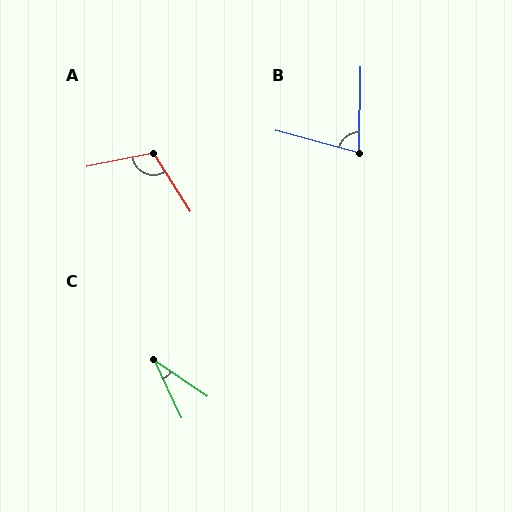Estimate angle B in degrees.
Approximately 76 degrees.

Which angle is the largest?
A, at approximately 111 degrees.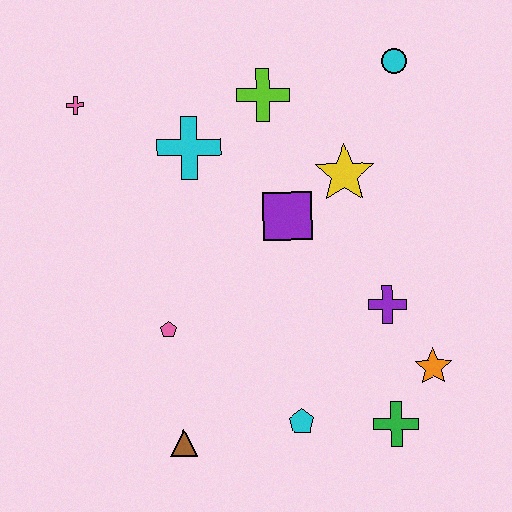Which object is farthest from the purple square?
The brown triangle is farthest from the purple square.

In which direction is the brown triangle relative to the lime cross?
The brown triangle is below the lime cross.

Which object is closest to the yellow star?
The purple square is closest to the yellow star.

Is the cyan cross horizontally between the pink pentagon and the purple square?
Yes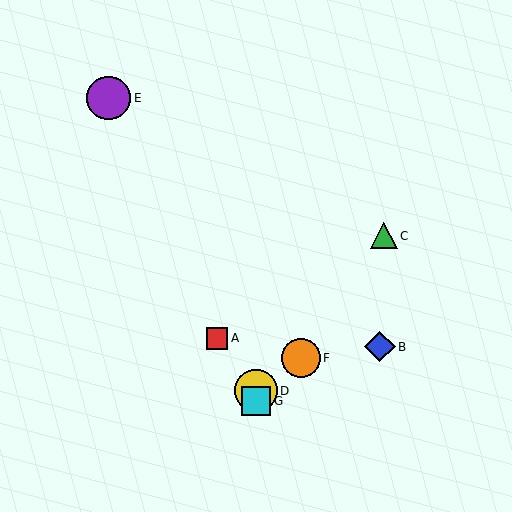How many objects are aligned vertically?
2 objects (D, G) are aligned vertically.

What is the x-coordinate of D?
Object D is at x≈256.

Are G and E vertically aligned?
No, G is at x≈256 and E is at x≈109.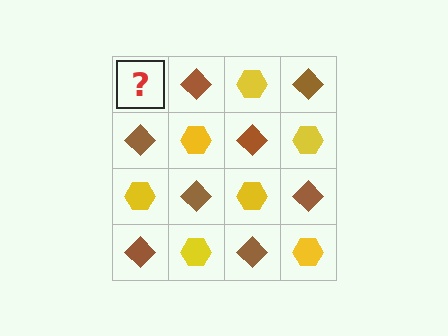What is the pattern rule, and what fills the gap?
The rule is that it alternates yellow hexagon and brown diamond in a checkerboard pattern. The gap should be filled with a yellow hexagon.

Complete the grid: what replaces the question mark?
The question mark should be replaced with a yellow hexagon.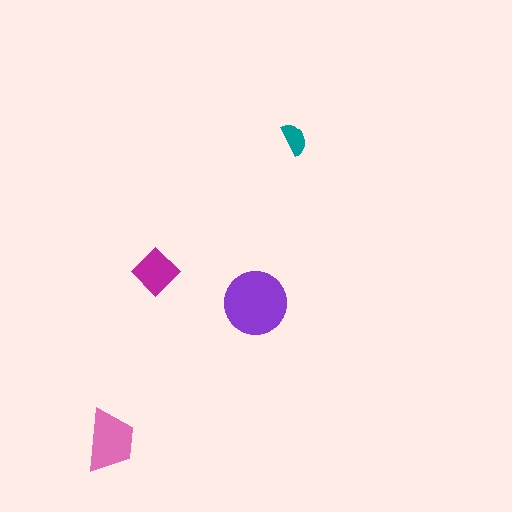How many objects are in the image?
There are 4 objects in the image.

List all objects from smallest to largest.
The teal semicircle, the magenta diamond, the pink trapezoid, the purple circle.